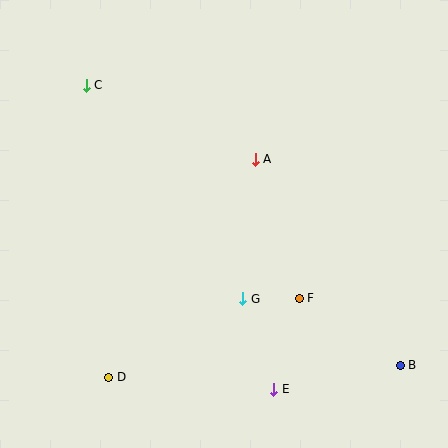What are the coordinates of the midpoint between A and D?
The midpoint between A and D is at (182, 268).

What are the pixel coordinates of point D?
Point D is at (109, 377).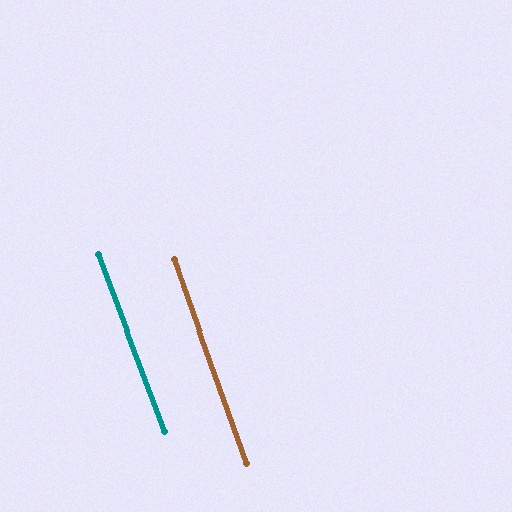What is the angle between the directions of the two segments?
Approximately 1 degree.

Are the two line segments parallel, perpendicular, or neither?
Parallel — their directions differ by only 1.2°.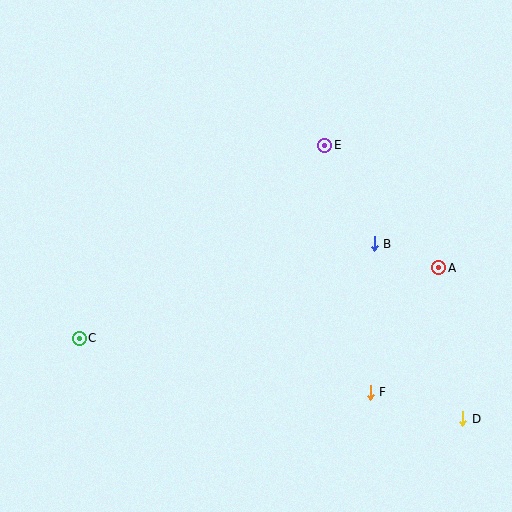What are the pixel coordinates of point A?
Point A is at (439, 268).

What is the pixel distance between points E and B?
The distance between E and B is 110 pixels.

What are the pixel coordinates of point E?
Point E is at (325, 146).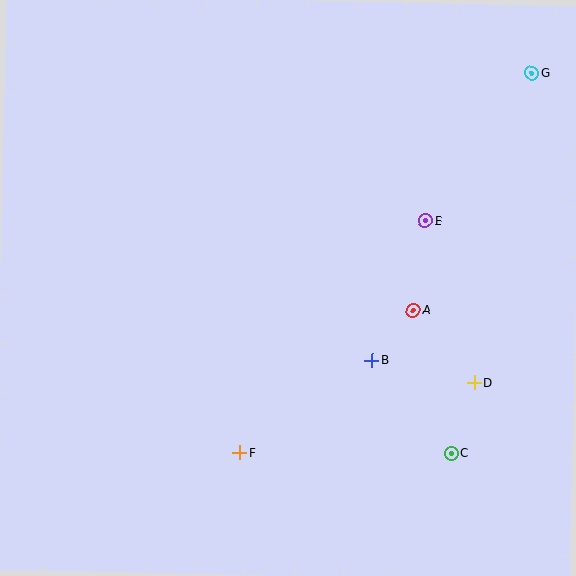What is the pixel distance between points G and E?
The distance between G and E is 183 pixels.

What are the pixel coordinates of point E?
Point E is at (425, 221).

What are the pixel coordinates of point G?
Point G is at (532, 73).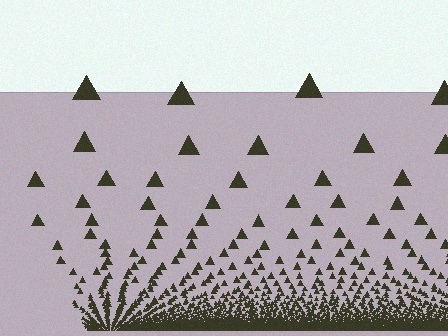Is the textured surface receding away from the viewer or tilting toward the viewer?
The surface appears to tilt toward the viewer. Texture elements get larger and sparser toward the top.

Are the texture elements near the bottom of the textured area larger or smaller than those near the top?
Smaller. The gradient is inverted — elements near the bottom are smaller and denser.